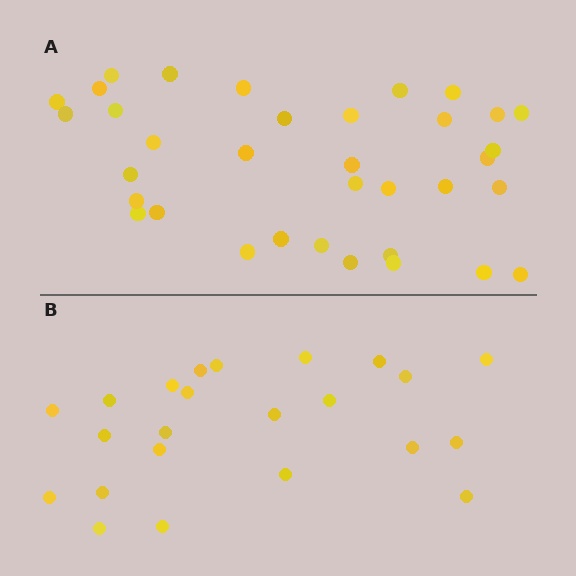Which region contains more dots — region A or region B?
Region A (the top region) has more dots.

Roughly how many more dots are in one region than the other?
Region A has roughly 12 or so more dots than region B.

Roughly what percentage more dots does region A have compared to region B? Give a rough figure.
About 50% more.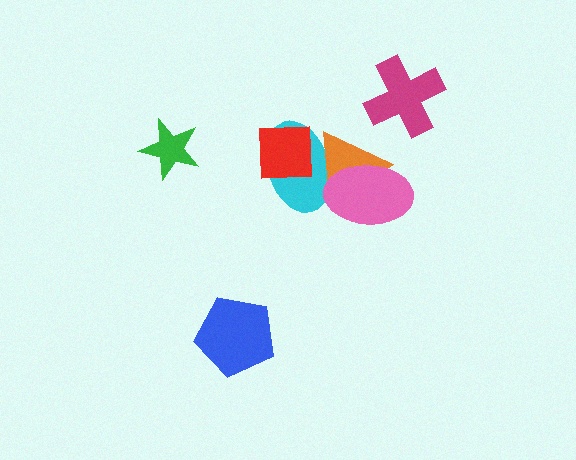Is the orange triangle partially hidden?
Yes, it is partially covered by another shape.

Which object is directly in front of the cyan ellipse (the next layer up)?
The orange triangle is directly in front of the cyan ellipse.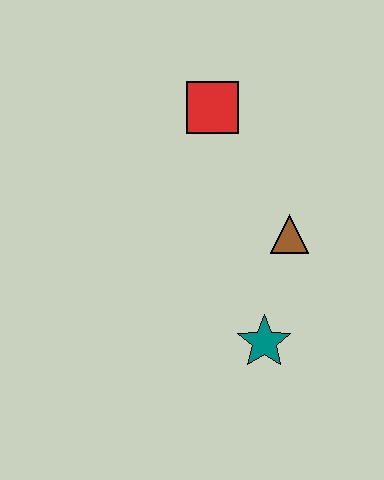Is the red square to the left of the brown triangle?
Yes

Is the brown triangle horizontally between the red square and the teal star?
No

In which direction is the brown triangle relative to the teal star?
The brown triangle is above the teal star.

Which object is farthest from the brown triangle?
The red square is farthest from the brown triangle.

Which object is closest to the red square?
The brown triangle is closest to the red square.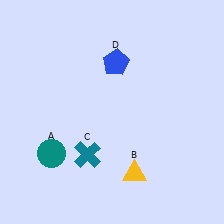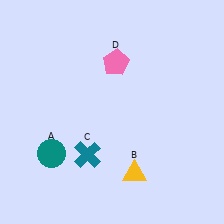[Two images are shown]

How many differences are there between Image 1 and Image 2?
There is 1 difference between the two images.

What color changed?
The pentagon (D) changed from blue in Image 1 to pink in Image 2.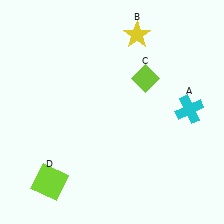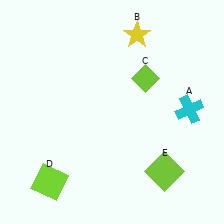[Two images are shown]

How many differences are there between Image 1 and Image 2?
There is 1 difference between the two images.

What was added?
A lime square (E) was added in Image 2.